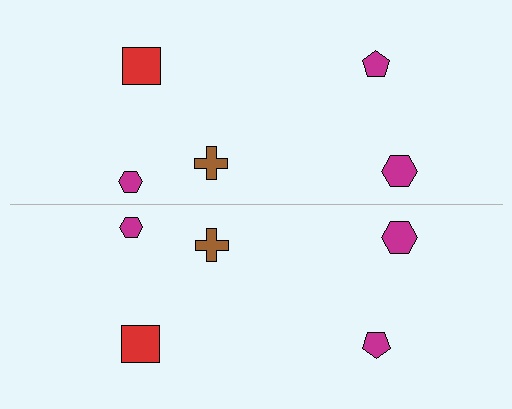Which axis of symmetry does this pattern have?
The pattern has a horizontal axis of symmetry running through the center of the image.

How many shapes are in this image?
There are 10 shapes in this image.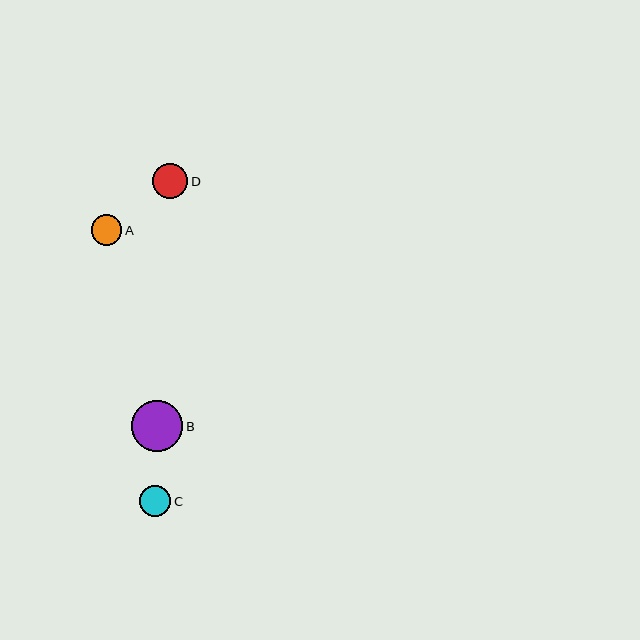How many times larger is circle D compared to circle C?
Circle D is approximately 1.1 times the size of circle C.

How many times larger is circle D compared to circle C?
Circle D is approximately 1.1 times the size of circle C.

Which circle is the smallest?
Circle A is the smallest with a size of approximately 31 pixels.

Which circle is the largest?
Circle B is the largest with a size of approximately 51 pixels.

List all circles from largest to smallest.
From largest to smallest: B, D, C, A.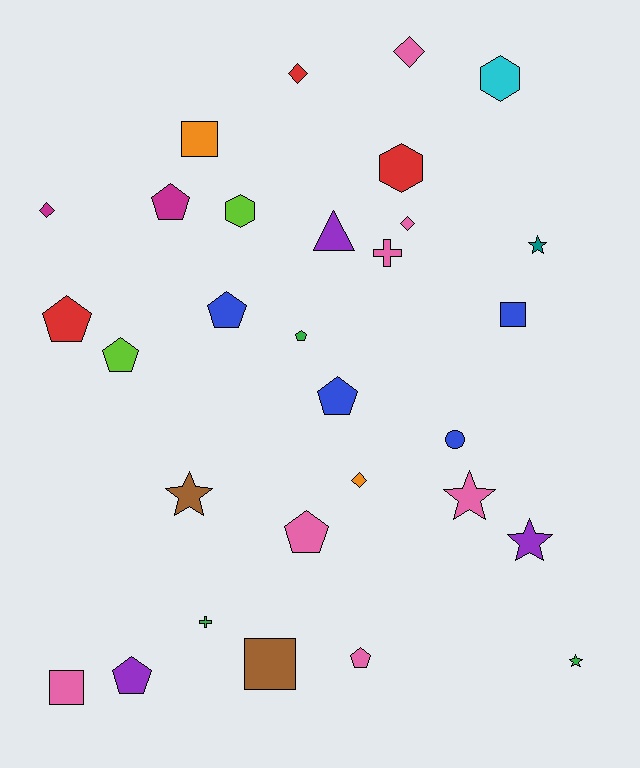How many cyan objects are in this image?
There is 1 cyan object.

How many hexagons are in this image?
There are 3 hexagons.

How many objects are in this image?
There are 30 objects.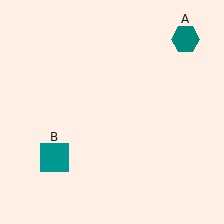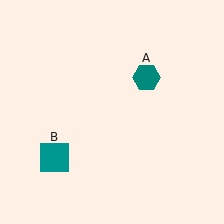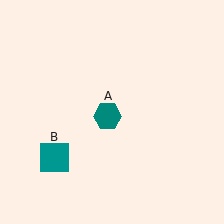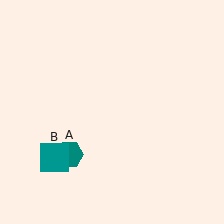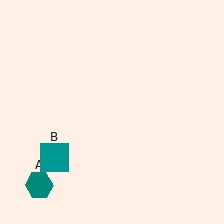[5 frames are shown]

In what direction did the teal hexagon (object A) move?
The teal hexagon (object A) moved down and to the left.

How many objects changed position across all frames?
1 object changed position: teal hexagon (object A).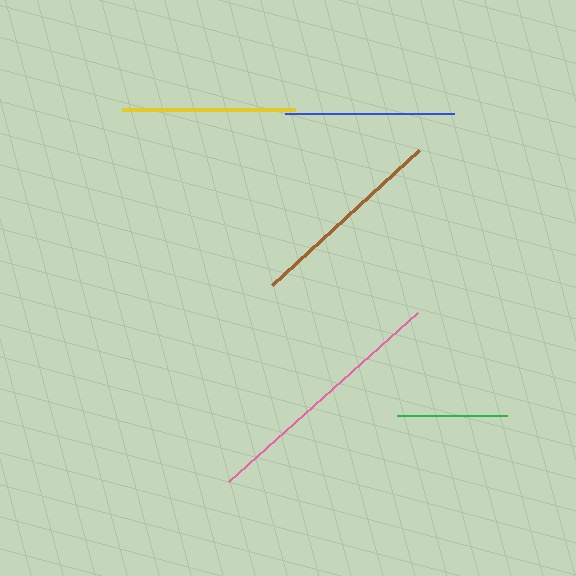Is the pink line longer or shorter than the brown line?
The pink line is longer than the brown line.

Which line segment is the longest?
The pink line is the longest at approximately 253 pixels.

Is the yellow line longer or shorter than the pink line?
The pink line is longer than the yellow line.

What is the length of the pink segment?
The pink segment is approximately 253 pixels long.